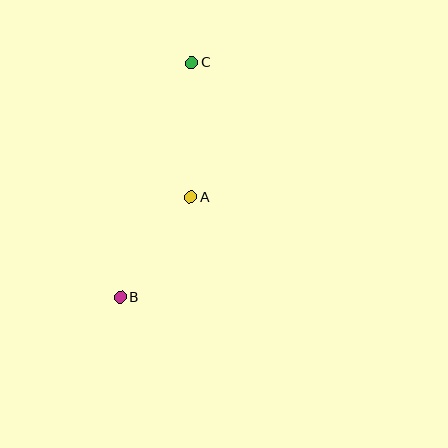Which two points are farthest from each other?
Points B and C are farthest from each other.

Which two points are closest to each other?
Points A and B are closest to each other.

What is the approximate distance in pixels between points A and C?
The distance between A and C is approximately 135 pixels.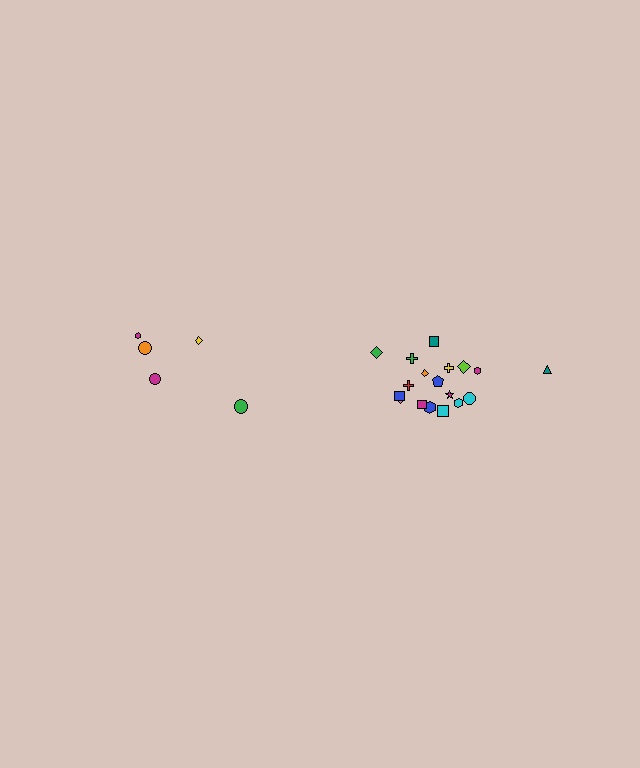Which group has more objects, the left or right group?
The right group.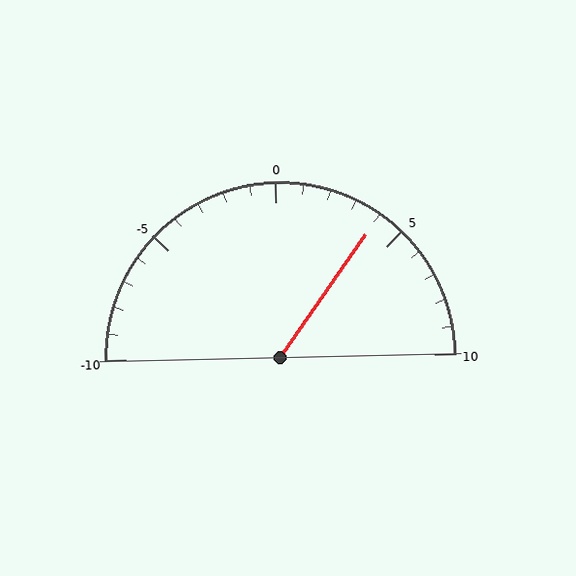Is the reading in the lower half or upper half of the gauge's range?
The reading is in the upper half of the range (-10 to 10).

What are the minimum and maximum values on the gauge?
The gauge ranges from -10 to 10.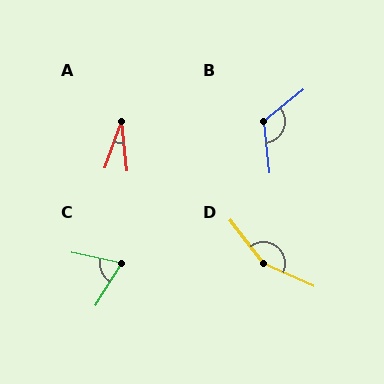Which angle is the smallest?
A, at approximately 26 degrees.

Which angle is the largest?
D, at approximately 152 degrees.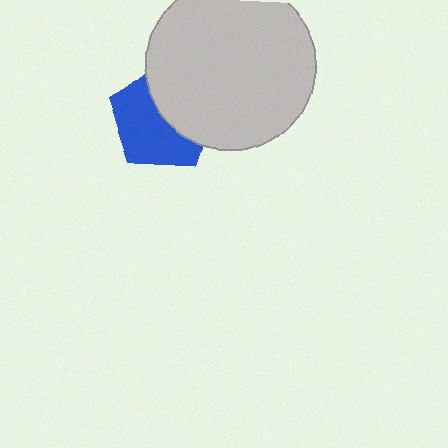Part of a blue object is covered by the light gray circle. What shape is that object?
It is a pentagon.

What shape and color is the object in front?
The object in front is a light gray circle.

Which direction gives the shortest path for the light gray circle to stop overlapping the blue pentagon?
Moving toward the upper-right gives the shortest separation.